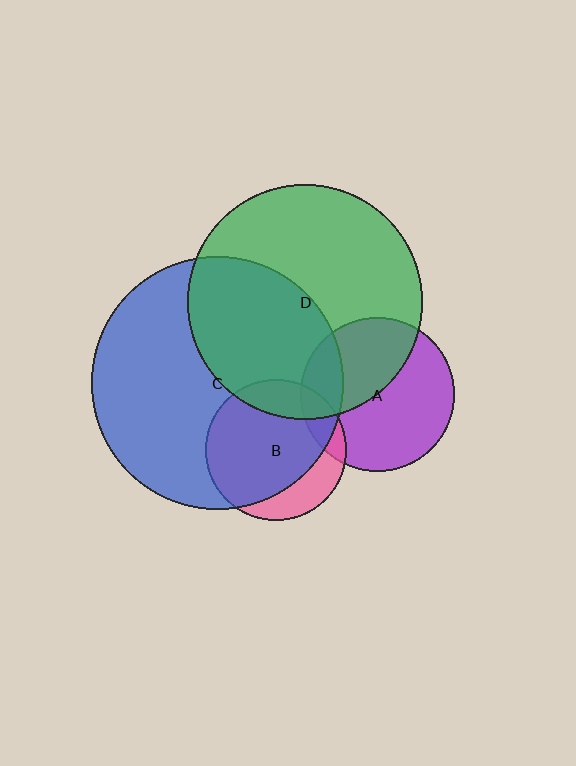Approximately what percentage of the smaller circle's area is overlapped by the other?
Approximately 20%.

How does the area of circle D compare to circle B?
Approximately 2.8 times.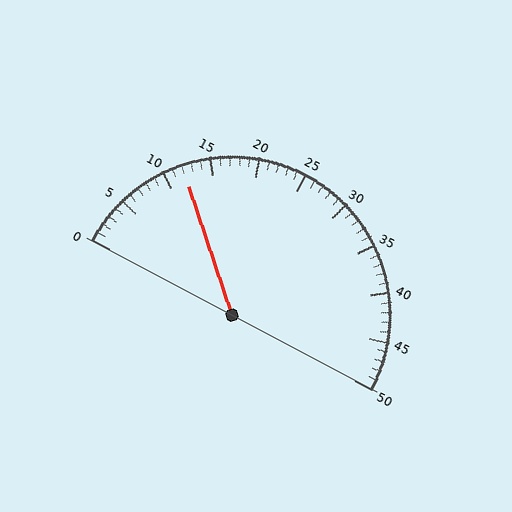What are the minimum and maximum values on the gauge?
The gauge ranges from 0 to 50.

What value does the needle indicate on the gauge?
The needle indicates approximately 12.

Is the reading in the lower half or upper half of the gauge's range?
The reading is in the lower half of the range (0 to 50).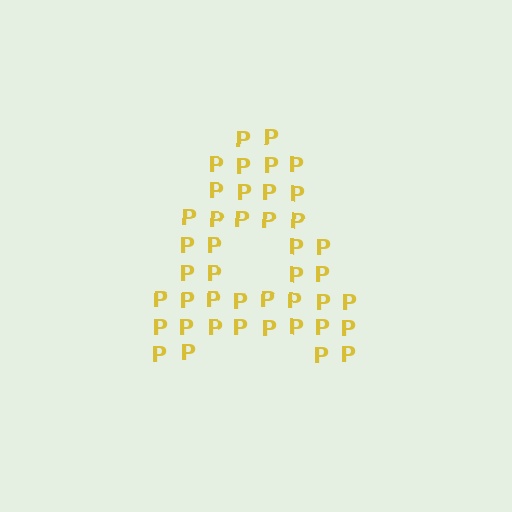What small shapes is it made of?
It is made of small letter P's.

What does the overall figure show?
The overall figure shows the letter A.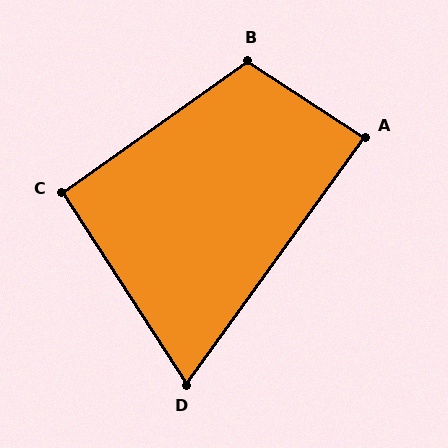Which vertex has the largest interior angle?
B, at approximately 111 degrees.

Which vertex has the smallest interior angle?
D, at approximately 69 degrees.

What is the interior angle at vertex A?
Approximately 88 degrees (approximately right).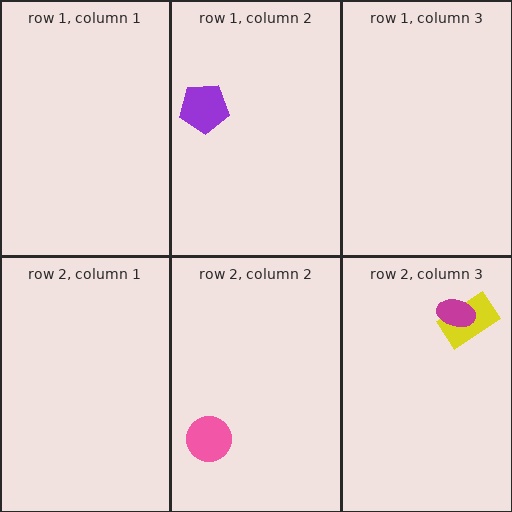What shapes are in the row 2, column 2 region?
The pink circle.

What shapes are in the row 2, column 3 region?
The yellow rectangle, the magenta ellipse.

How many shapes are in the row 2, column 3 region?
2.